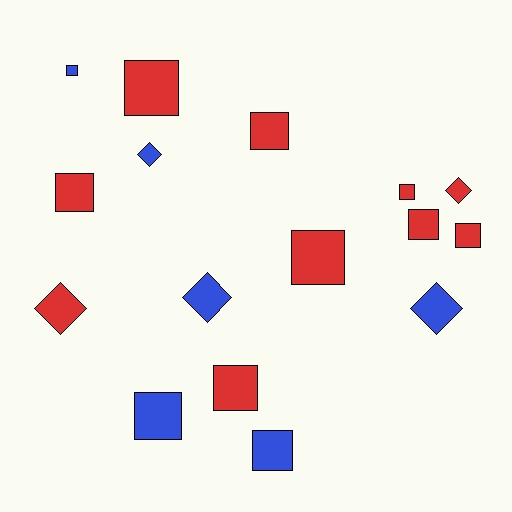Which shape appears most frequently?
Square, with 11 objects.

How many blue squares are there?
There are 3 blue squares.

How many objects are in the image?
There are 16 objects.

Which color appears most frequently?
Red, with 10 objects.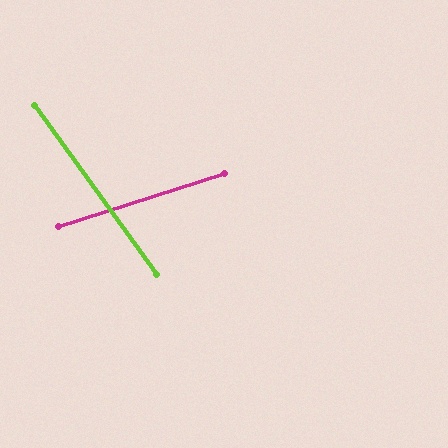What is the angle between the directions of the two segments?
Approximately 72 degrees.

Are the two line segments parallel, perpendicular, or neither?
Neither parallel nor perpendicular — they differ by about 72°.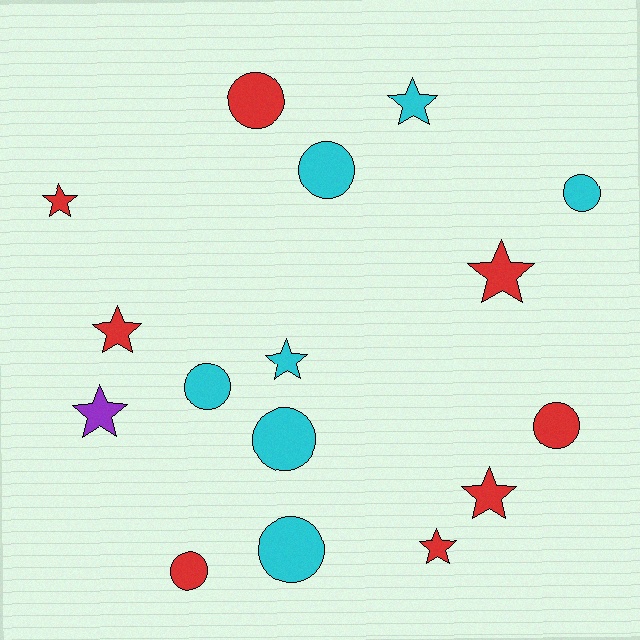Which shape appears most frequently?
Star, with 8 objects.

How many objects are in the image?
There are 16 objects.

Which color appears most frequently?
Red, with 8 objects.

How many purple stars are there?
There is 1 purple star.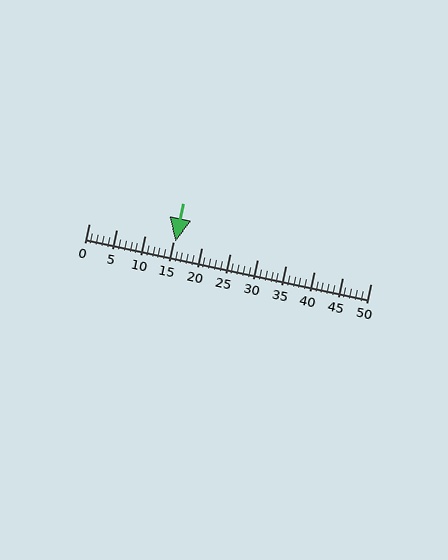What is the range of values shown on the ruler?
The ruler shows values from 0 to 50.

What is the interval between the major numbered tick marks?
The major tick marks are spaced 5 units apart.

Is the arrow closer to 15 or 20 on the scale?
The arrow is closer to 15.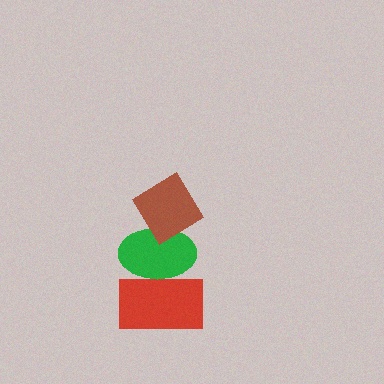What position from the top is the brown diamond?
The brown diamond is 1st from the top.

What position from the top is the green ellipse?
The green ellipse is 2nd from the top.